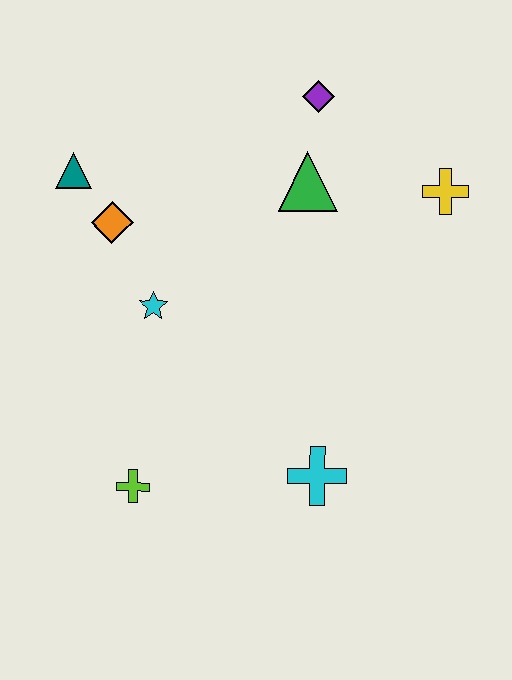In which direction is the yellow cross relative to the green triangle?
The yellow cross is to the right of the green triangle.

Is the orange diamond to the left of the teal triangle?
No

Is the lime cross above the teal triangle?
No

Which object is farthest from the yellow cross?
The lime cross is farthest from the yellow cross.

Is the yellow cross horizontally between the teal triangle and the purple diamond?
No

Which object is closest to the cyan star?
The orange diamond is closest to the cyan star.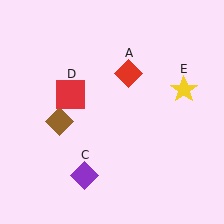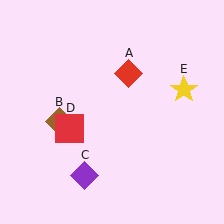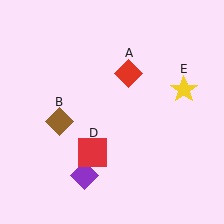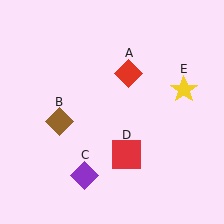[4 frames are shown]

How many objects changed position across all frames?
1 object changed position: red square (object D).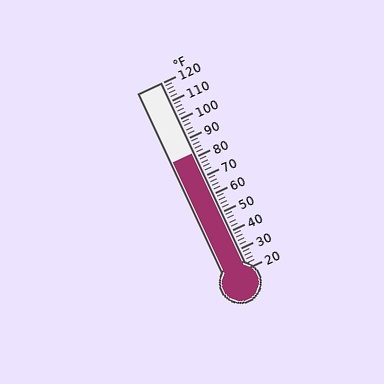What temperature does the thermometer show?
The thermometer shows approximately 82°F.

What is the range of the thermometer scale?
The thermometer scale ranges from 20°F to 120°F.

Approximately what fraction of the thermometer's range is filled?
The thermometer is filled to approximately 60% of its range.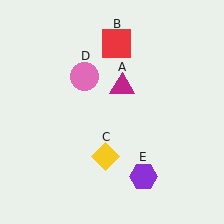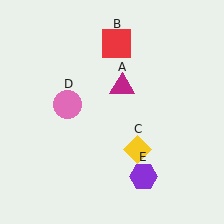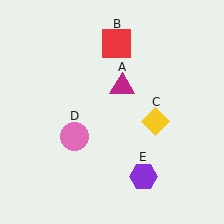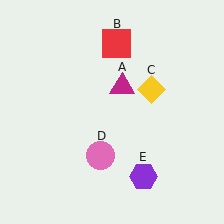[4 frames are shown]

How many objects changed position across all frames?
2 objects changed position: yellow diamond (object C), pink circle (object D).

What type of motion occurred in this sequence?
The yellow diamond (object C), pink circle (object D) rotated counterclockwise around the center of the scene.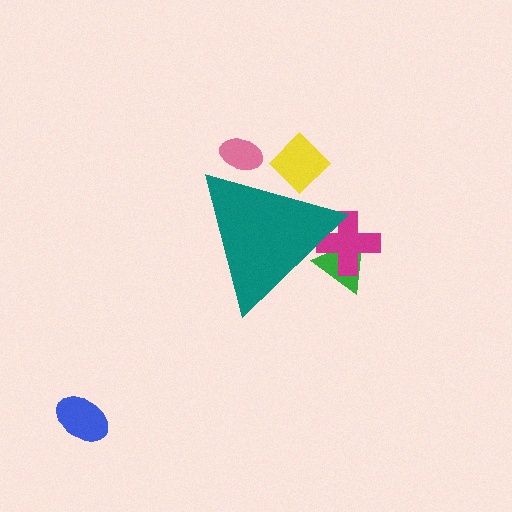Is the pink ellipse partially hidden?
Yes, the pink ellipse is partially hidden behind the teal triangle.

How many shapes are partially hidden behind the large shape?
4 shapes are partially hidden.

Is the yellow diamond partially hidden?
Yes, the yellow diamond is partially hidden behind the teal triangle.